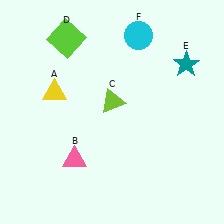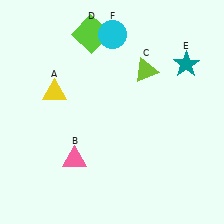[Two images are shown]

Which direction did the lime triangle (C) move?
The lime triangle (C) moved right.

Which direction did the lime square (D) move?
The lime square (D) moved right.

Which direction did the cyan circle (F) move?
The cyan circle (F) moved left.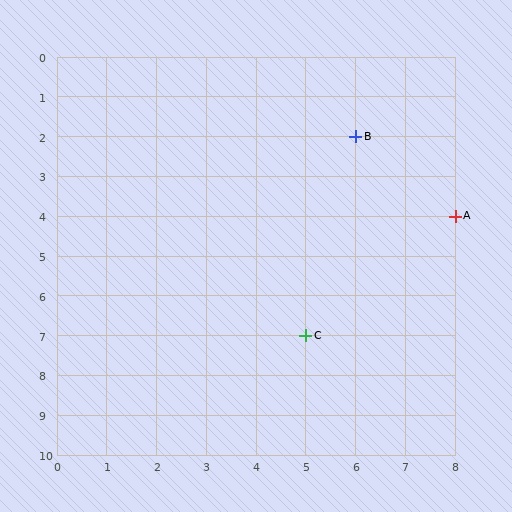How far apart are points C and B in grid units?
Points C and B are 1 column and 5 rows apart (about 5.1 grid units diagonally).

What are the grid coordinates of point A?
Point A is at grid coordinates (8, 4).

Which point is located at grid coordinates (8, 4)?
Point A is at (8, 4).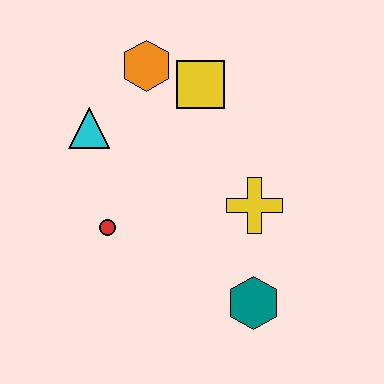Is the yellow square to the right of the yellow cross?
No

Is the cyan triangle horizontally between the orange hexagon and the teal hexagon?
No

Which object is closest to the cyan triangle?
The orange hexagon is closest to the cyan triangle.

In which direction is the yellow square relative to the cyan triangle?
The yellow square is to the right of the cyan triangle.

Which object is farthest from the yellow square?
The teal hexagon is farthest from the yellow square.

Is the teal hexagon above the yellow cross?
No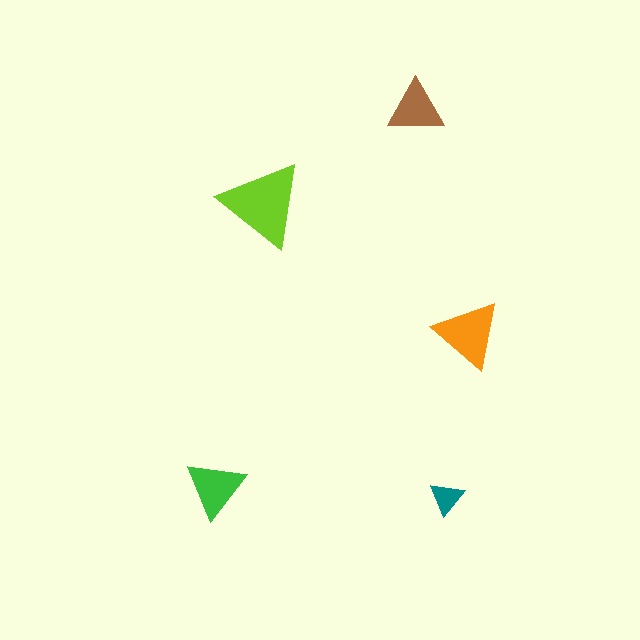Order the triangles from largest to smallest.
the lime one, the orange one, the green one, the brown one, the teal one.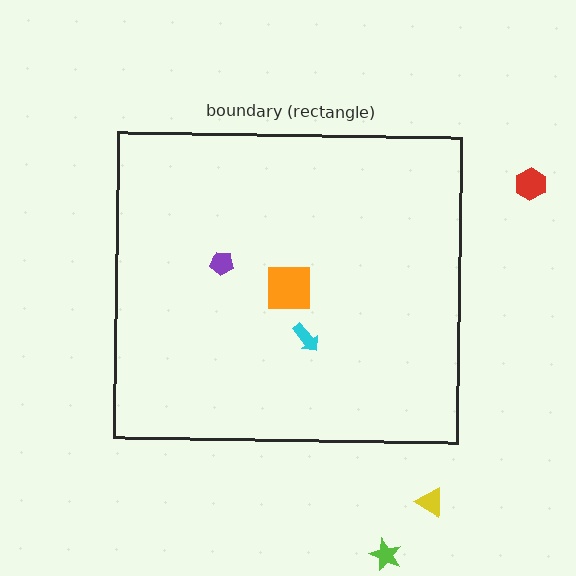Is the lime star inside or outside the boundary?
Outside.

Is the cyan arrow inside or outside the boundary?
Inside.